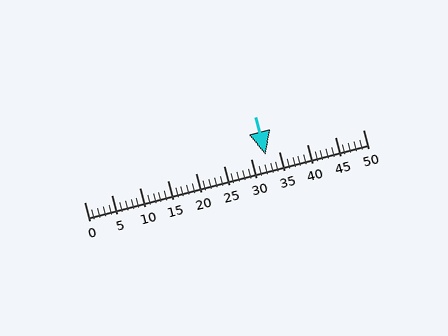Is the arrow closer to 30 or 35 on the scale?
The arrow is closer to 35.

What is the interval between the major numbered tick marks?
The major tick marks are spaced 5 units apart.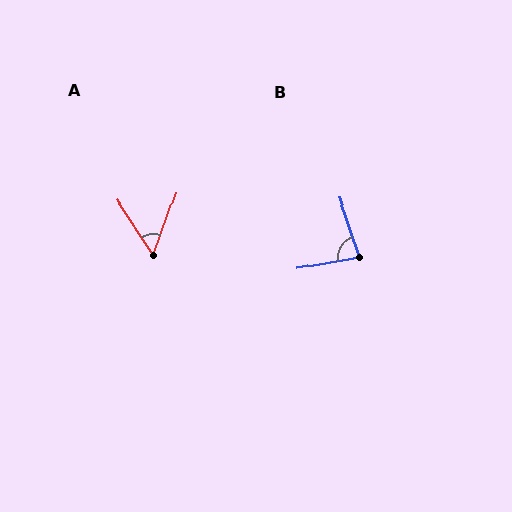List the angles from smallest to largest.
A (53°), B (82°).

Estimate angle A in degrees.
Approximately 53 degrees.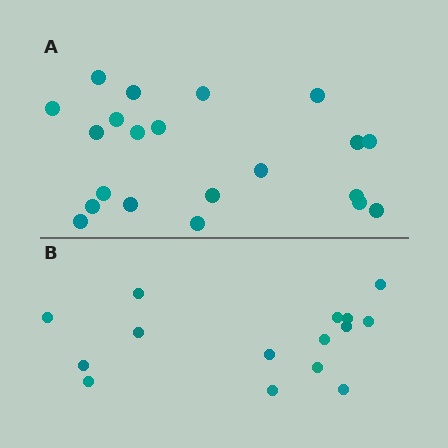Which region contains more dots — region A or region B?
Region A (the top region) has more dots.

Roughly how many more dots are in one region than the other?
Region A has about 6 more dots than region B.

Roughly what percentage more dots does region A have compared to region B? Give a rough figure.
About 40% more.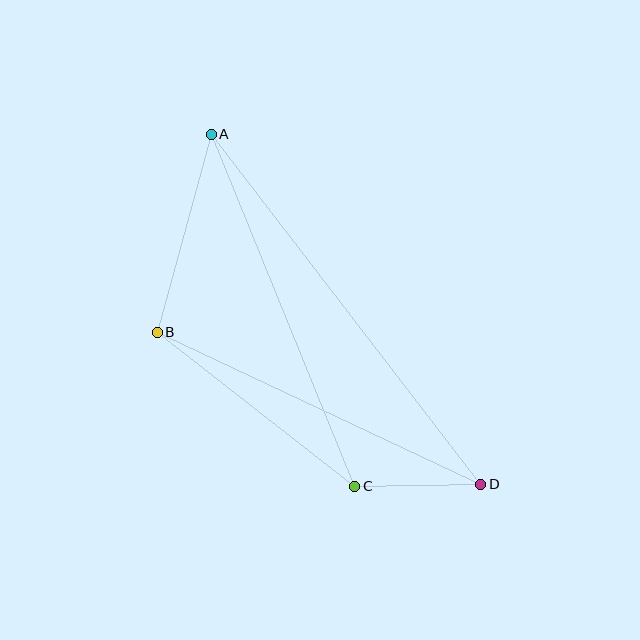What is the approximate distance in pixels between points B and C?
The distance between B and C is approximately 250 pixels.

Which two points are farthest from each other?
Points A and D are farthest from each other.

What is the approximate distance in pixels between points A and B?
The distance between A and B is approximately 205 pixels.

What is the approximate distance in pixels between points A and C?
The distance between A and C is approximately 380 pixels.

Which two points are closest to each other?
Points C and D are closest to each other.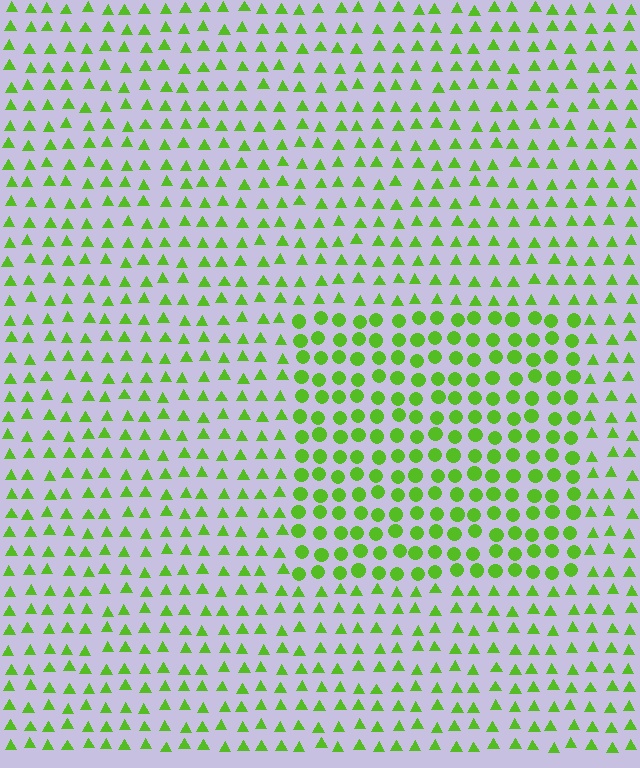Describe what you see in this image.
The image is filled with small lime elements arranged in a uniform grid. A rectangle-shaped region contains circles, while the surrounding area contains triangles. The boundary is defined purely by the change in element shape.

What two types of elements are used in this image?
The image uses circles inside the rectangle region and triangles outside it.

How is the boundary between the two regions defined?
The boundary is defined by a change in element shape: circles inside vs. triangles outside. All elements share the same color and spacing.